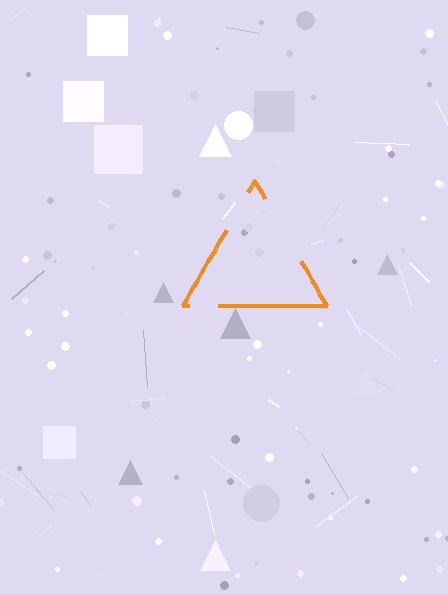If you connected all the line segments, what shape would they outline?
They would outline a triangle.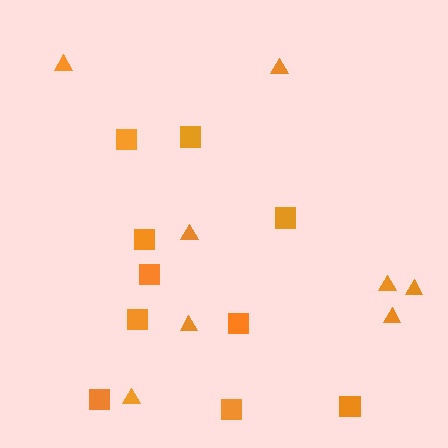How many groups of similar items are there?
There are 2 groups: one group of squares (10) and one group of triangles (8).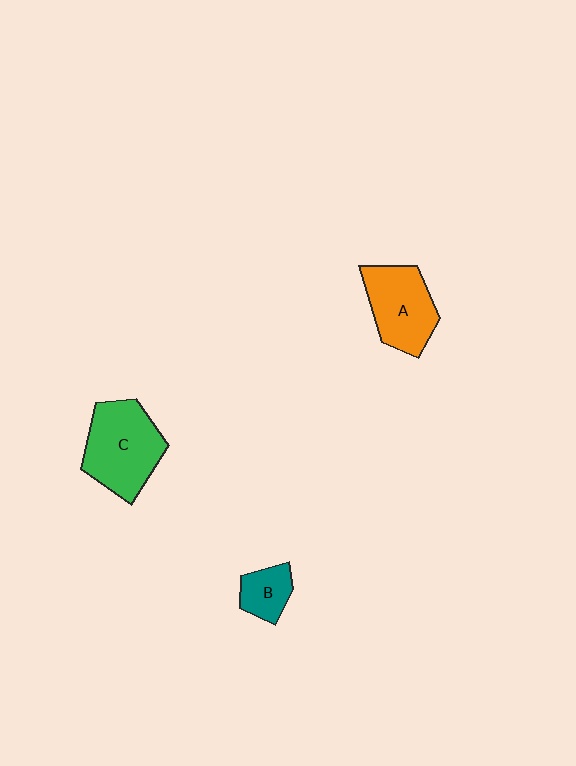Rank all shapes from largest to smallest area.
From largest to smallest: C (green), A (orange), B (teal).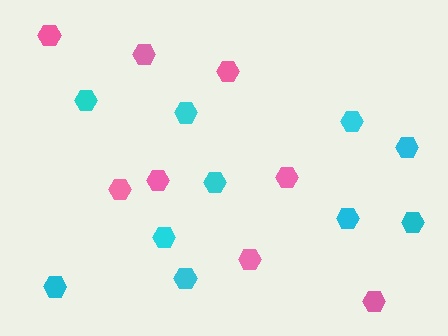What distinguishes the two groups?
There are 2 groups: one group of pink hexagons (8) and one group of cyan hexagons (10).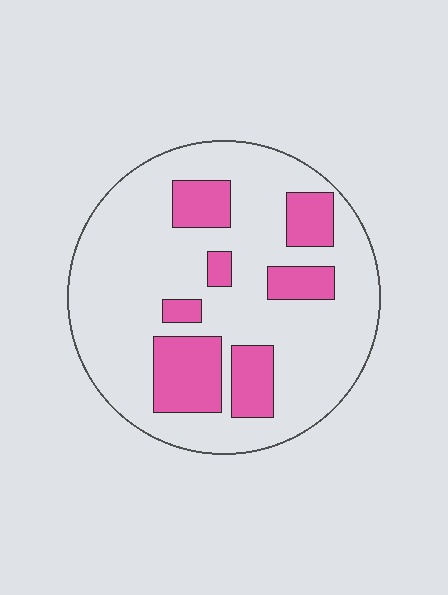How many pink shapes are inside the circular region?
7.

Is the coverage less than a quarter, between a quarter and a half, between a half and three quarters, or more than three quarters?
Less than a quarter.